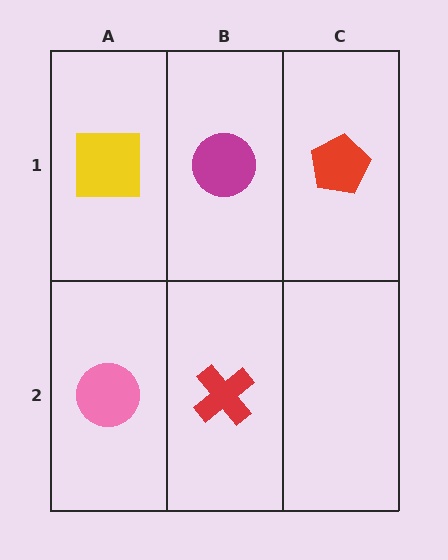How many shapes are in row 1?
3 shapes.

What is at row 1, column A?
A yellow square.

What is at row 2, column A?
A pink circle.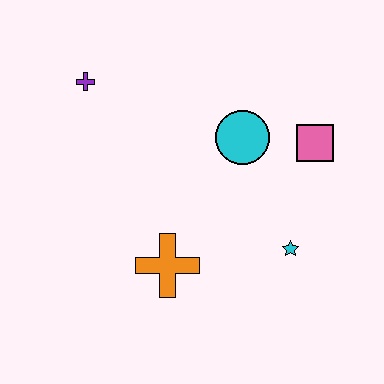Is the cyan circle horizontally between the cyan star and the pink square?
No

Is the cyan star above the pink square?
No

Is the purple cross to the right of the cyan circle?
No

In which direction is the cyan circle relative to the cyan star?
The cyan circle is above the cyan star.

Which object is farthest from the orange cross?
The purple cross is farthest from the orange cross.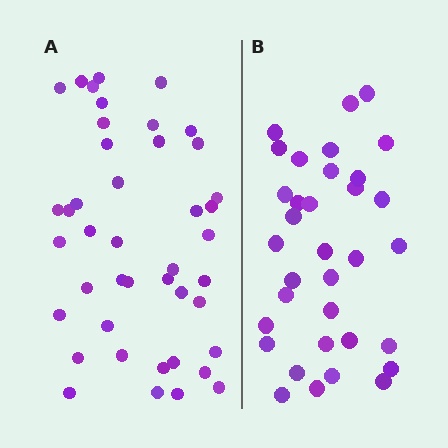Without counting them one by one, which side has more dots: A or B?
Region A (the left region) has more dots.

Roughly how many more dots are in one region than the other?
Region A has roughly 8 or so more dots than region B.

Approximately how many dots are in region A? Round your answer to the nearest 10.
About 40 dots. (The exact count is 43, which rounds to 40.)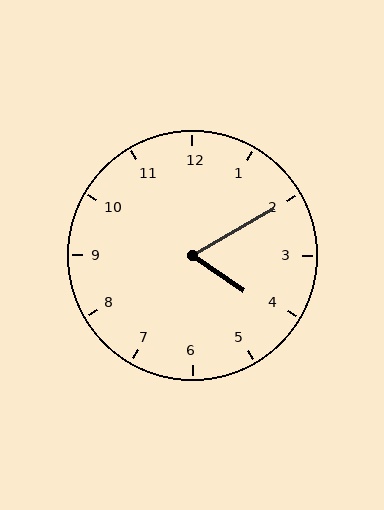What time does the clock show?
4:10.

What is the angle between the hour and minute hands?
Approximately 65 degrees.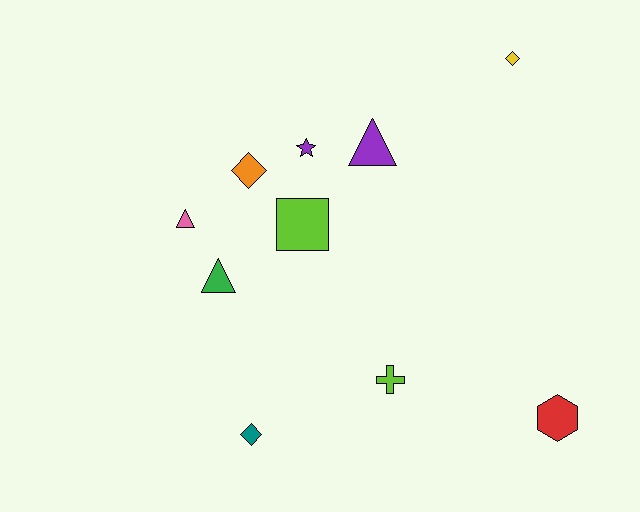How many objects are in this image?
There are 10 objects.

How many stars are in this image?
There is 1 star.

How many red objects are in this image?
There is 1 red object.